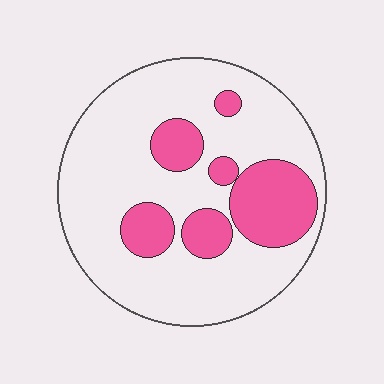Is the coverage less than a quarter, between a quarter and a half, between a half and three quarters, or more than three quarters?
Less than a quarter.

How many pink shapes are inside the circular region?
6.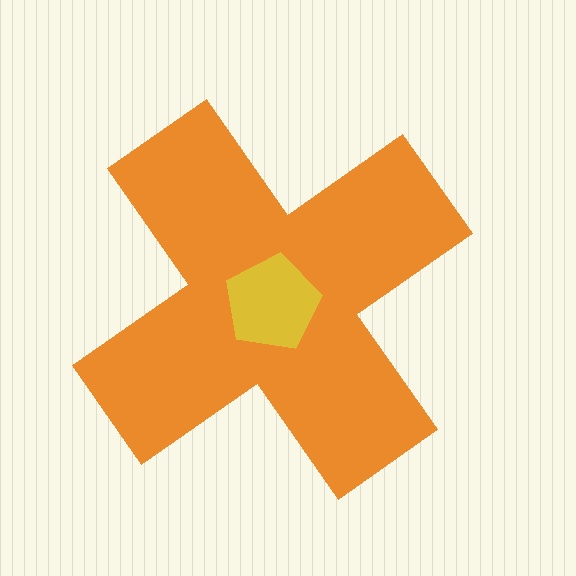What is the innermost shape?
The yellow pentagon.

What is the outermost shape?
The orange cross.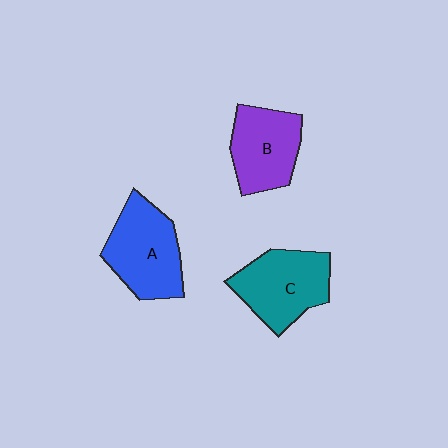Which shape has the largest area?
Shape A (blue).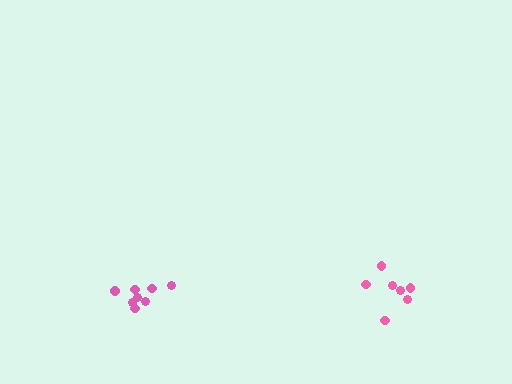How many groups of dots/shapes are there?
There are 2 groups.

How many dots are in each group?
Group 1: 7 dots, Group 2: 8 dots (15 total).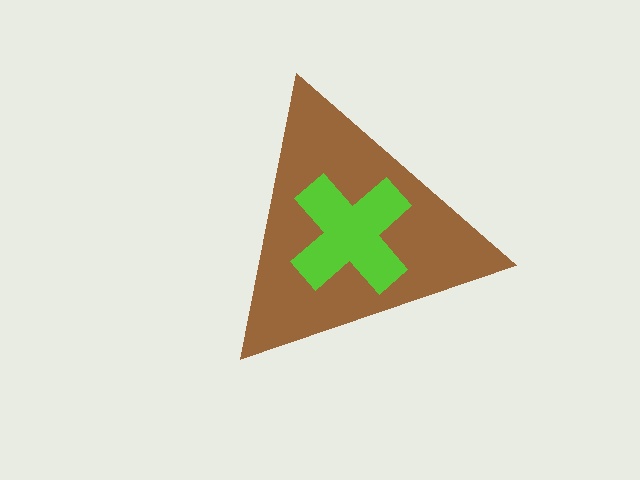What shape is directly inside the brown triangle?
The lime cross.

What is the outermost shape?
The brown triangle.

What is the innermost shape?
The lime cross.